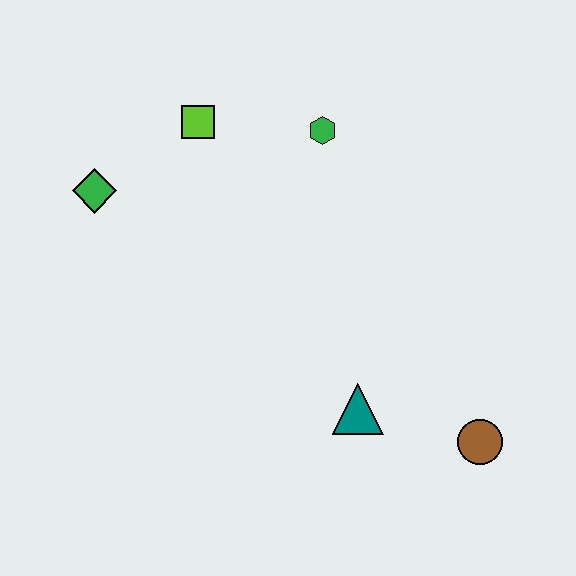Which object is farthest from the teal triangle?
The green diamond is farthest from the teal triangle.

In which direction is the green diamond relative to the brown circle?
The green diamond is to the left of the brown circle.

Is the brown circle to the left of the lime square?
No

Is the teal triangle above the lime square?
No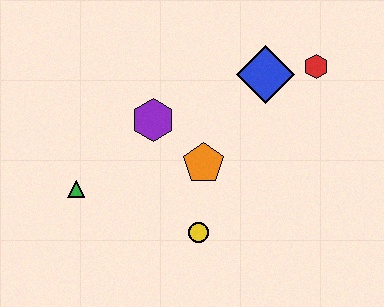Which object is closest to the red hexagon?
The blue diamond is closest to the red hexagon.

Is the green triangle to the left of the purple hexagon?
Yes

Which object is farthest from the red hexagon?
The green triangle is farthest from the red hexagon.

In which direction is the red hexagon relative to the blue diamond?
The red hexagon is to the right of the blue diamond.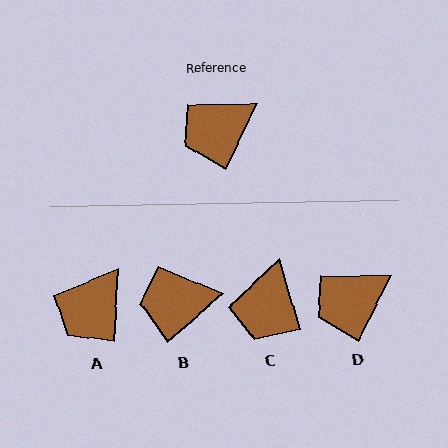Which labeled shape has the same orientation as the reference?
D.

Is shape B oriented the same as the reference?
No, it is off by about 23 degrees.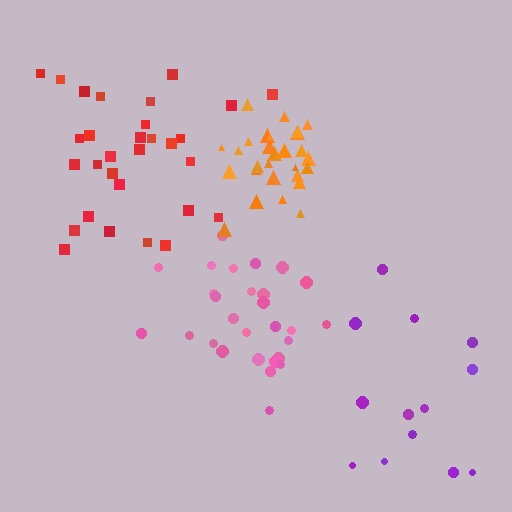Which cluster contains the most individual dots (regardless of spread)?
Red (30).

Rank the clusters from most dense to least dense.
orange, pink, red, purple.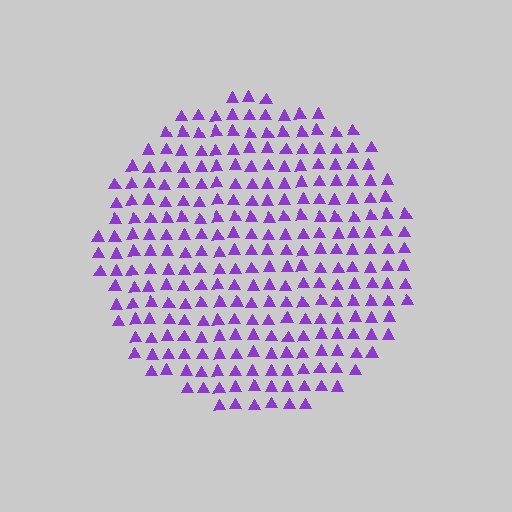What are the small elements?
The small elements are triangles.